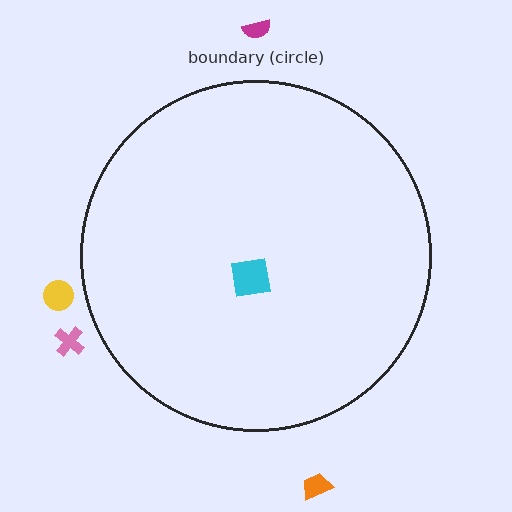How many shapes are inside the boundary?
1 inside, 4 outside.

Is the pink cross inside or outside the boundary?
Outside.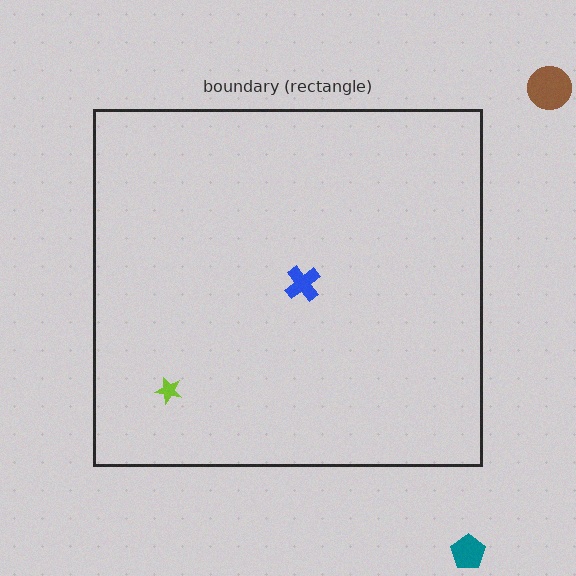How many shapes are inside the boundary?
2 inside, 2 outside.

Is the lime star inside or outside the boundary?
Inside.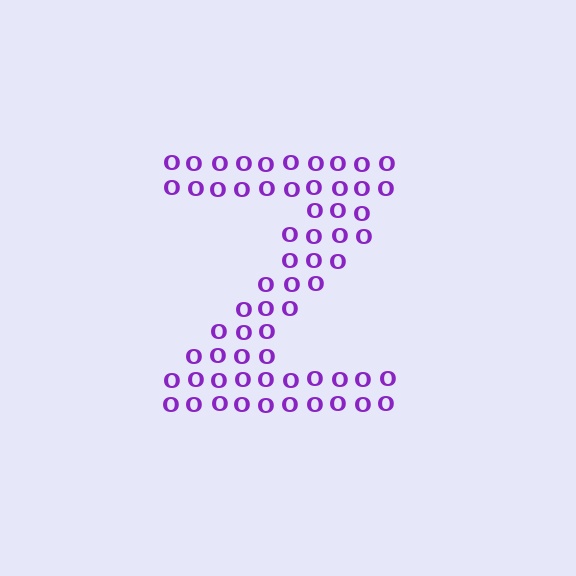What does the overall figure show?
The overall figure shows the letter Z.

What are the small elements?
The small elements are letter O's.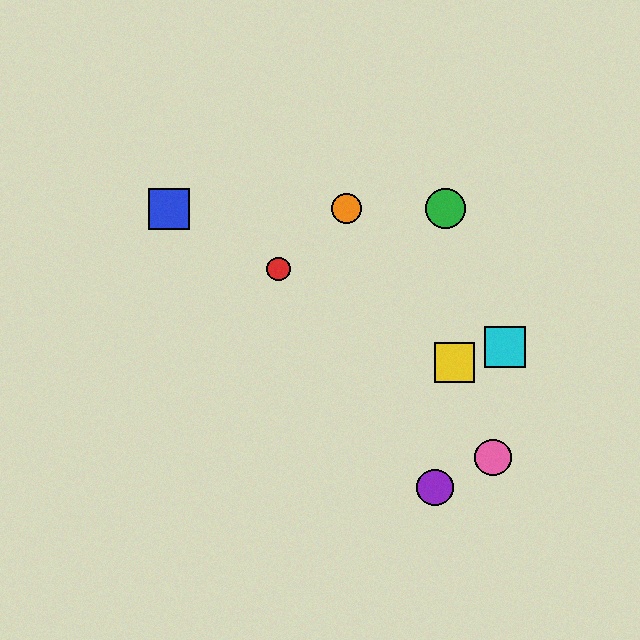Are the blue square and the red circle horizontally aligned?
No, the blue square is at y≈209 and the red circle is at y≈269.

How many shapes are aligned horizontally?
3 shapes (the blue square, the green circle, the orange circle) are aligned horizontally.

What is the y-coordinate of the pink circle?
The pink circle is at y≈457.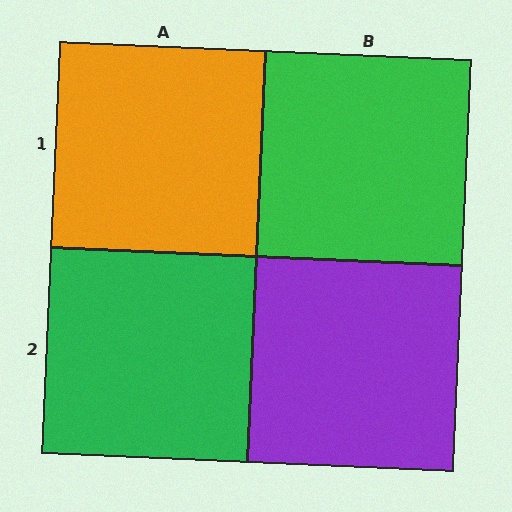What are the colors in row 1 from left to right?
Orange, green.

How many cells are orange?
1 cell is orange.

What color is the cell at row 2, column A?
Green.